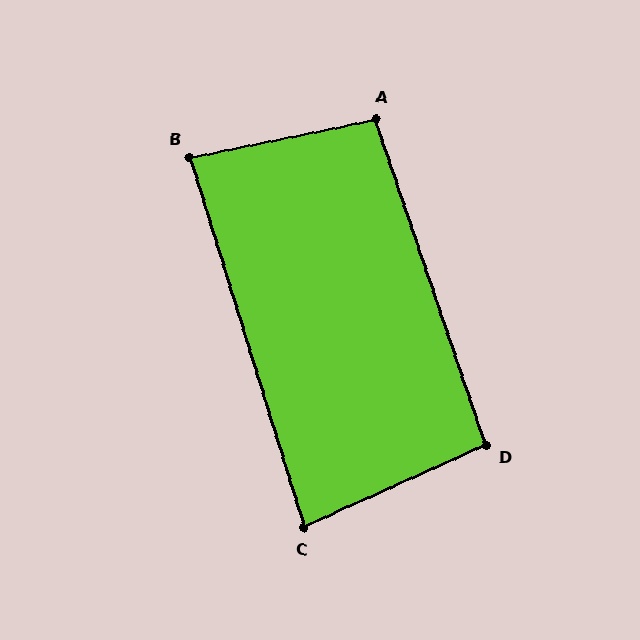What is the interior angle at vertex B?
Approximately 85 degrees (acute).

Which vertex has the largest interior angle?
A, at approximately 97 degrees.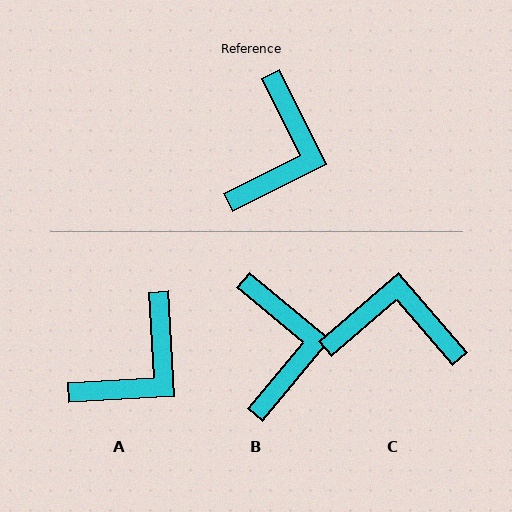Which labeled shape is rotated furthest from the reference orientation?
C, about 104 degrees away.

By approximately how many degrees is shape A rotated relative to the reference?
Approximately 23 degrees clockwise.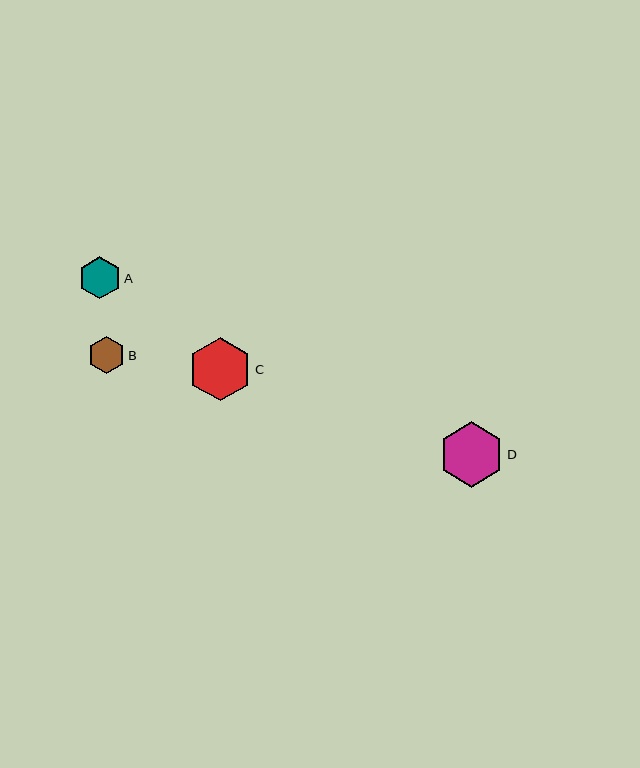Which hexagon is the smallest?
Hexagon B is the smallest with a size of approximately 37 pixels.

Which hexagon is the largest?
Hexagon D is the largest with a size of approximately 65 pixels.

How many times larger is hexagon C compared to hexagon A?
Hexagon C is approximately 1.5 times the size of hexagon A.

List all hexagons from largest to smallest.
From largest to smallest: D, C, A, B.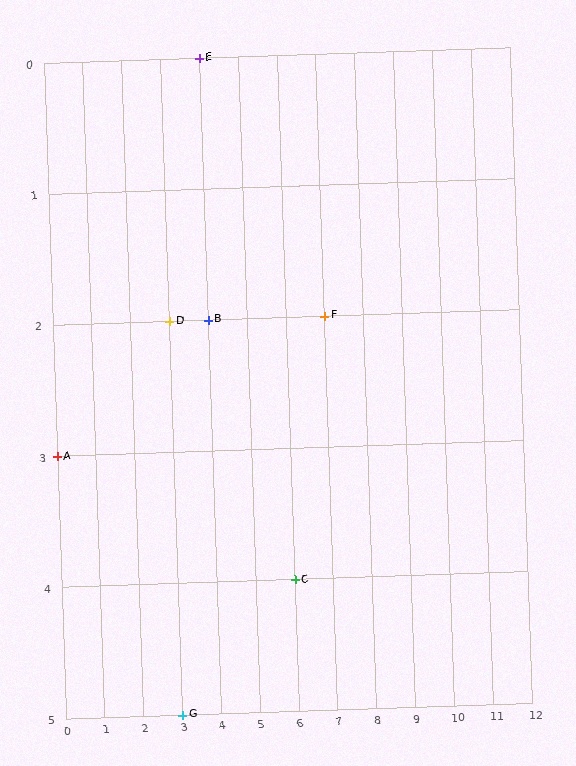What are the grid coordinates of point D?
Point D is at grid coordinates (3, 2).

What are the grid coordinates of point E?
Point E is at grid coordinates (4, 0).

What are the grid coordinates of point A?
Point A is at grid coordinates (0, 3).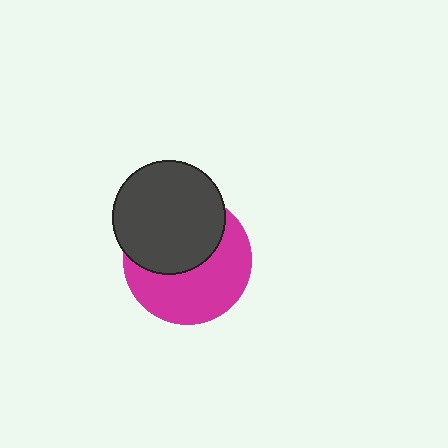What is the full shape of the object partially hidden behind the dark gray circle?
The partially hidden object is a magenta circle.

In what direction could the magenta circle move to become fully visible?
The magenta circle could move down. That would shift it out from behind the dark gray circle entirely.